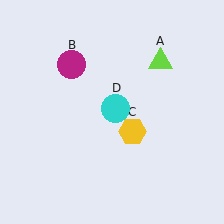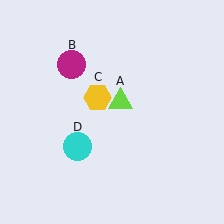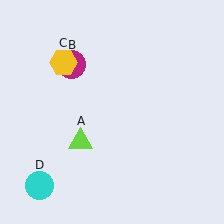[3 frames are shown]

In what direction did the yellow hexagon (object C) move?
The yellow hexagon (object C) moved up and to the left.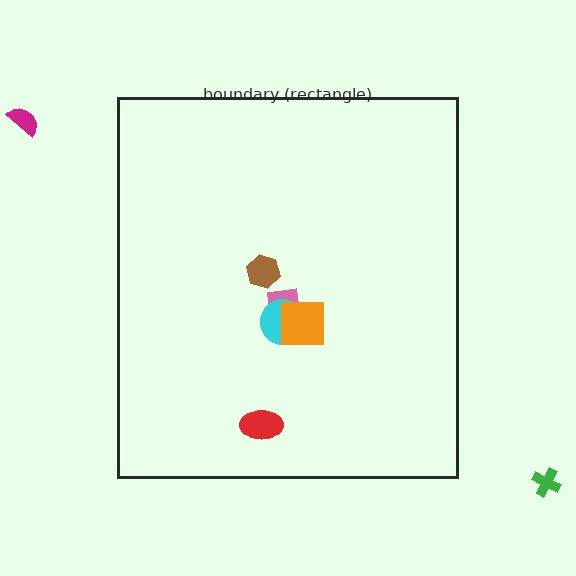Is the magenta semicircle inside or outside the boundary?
Outside.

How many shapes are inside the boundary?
5 inside, 2 outside.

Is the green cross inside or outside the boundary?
Outside.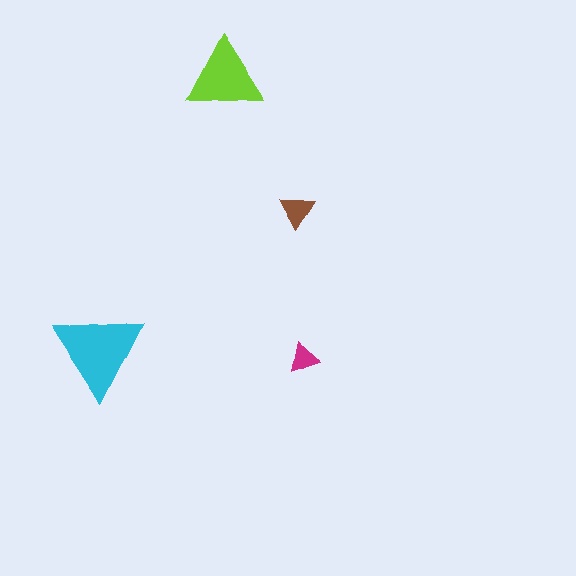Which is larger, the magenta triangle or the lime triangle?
The lime one.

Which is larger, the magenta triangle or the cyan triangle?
The cyan one.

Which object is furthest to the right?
The magenta triangle is rightmost.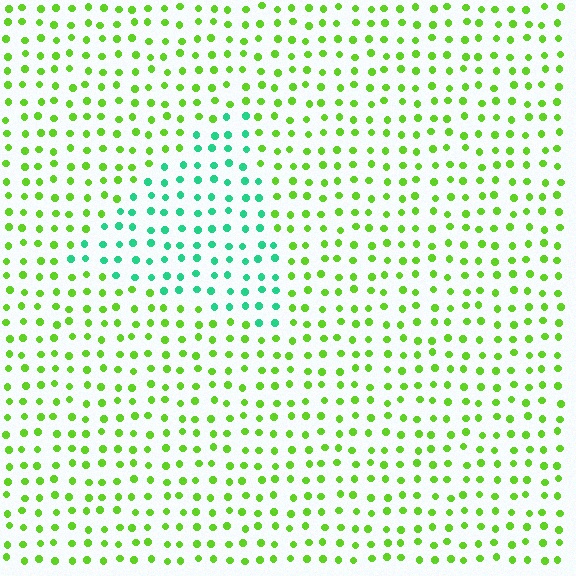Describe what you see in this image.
The image is filled with small lime elements in a uniform arrangement. A triangle-shaped region is visible where the elements are tinted to a slightly different hue, forming a subtle color boundary.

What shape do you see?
I see a triangle.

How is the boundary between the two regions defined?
The boundary is defined purely by a slight shift in hue (about 55 degrees). Spacing, size, and orientation are identical on both sides.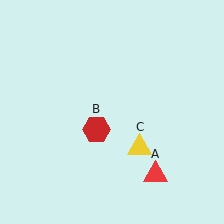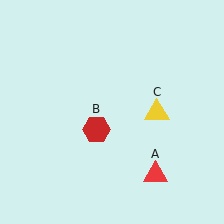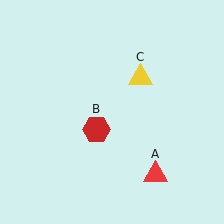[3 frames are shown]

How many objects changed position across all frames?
1 object changed position: yellow triangle (object C).